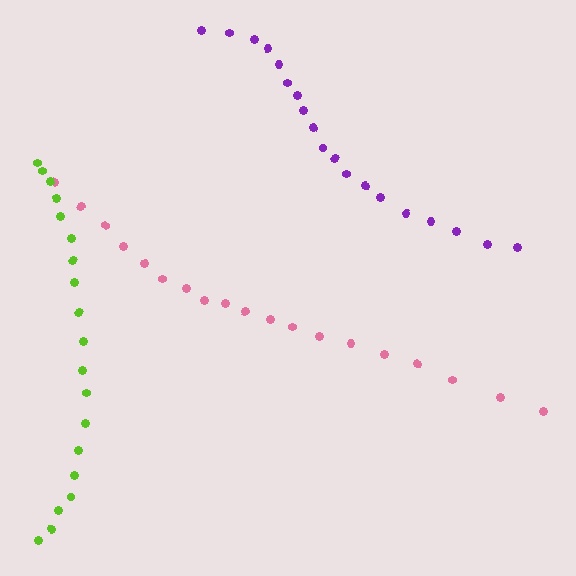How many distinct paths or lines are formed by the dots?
There are 3 distinct paths.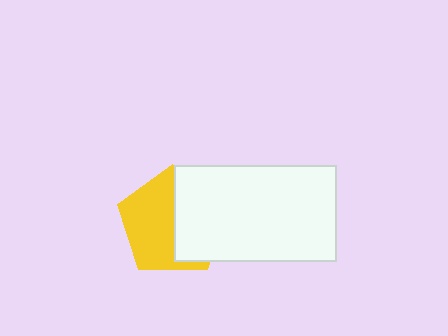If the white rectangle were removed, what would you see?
You would see the complete yellow pentagon.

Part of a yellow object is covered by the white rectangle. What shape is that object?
It is a pentagon.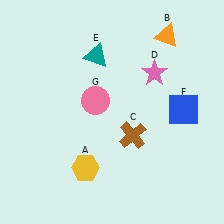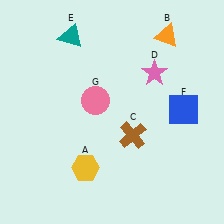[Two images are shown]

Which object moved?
The teal triangle (E) moved left.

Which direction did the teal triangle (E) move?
The teal triangle (E) moved left.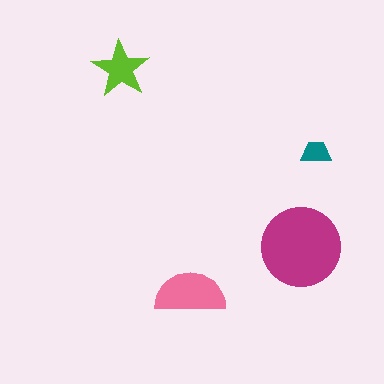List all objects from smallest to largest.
The teal trapezoid, the lime star, the pink semicircle, the magenta circle.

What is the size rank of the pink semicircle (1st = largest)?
2nd.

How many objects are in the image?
There are 4 objects in the image.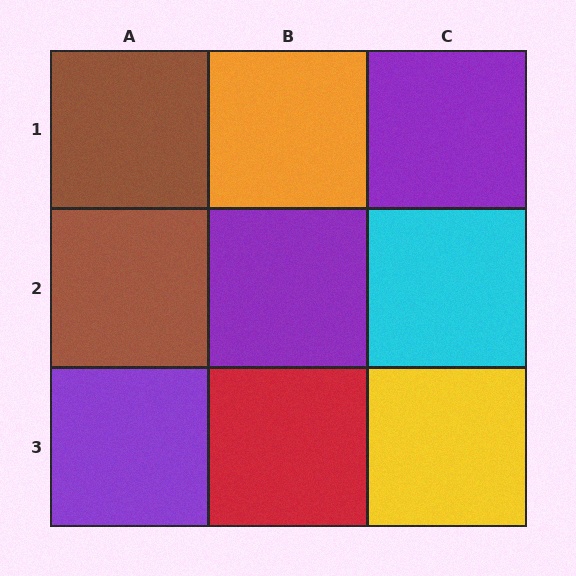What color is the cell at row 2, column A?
Brown.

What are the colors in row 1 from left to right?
Brown, orange, purple.